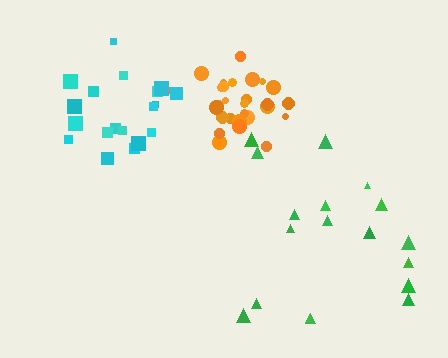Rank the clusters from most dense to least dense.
orange, cyan, green.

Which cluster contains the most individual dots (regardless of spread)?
Orange (31).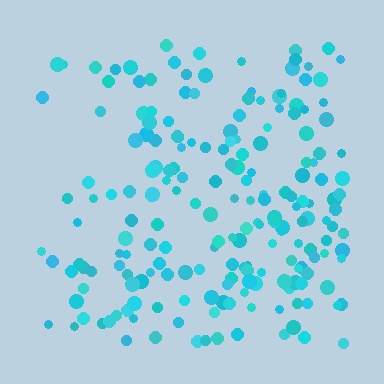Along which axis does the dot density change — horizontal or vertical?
Horizontal.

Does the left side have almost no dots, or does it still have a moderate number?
Still a moderate number, just noticeably fewer than the right.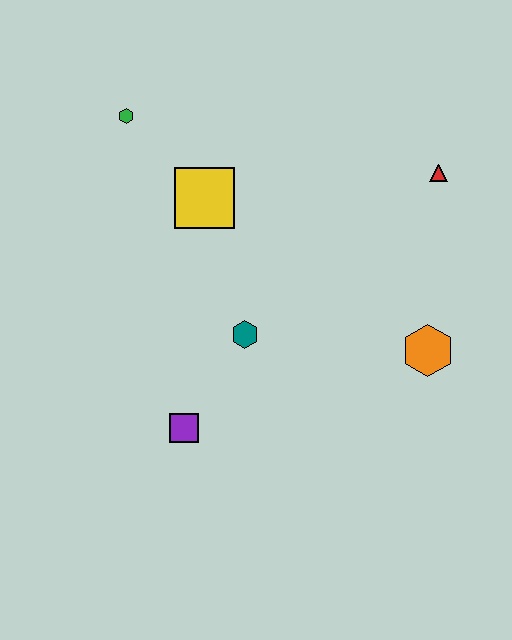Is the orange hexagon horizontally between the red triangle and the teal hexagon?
Yes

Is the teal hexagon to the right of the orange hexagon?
No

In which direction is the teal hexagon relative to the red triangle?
The teal hexagon is to the left of the red triangle.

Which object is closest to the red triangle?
The orange hexagon is closest to the red triangle.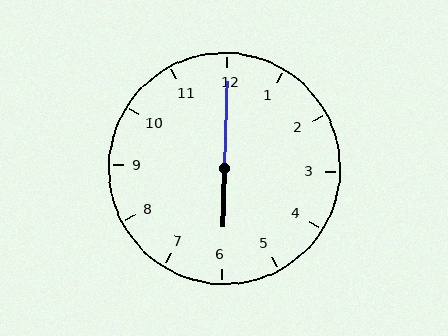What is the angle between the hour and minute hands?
Approximately 180 degrees.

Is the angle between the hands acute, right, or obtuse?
It is obtuse.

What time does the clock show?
6:00.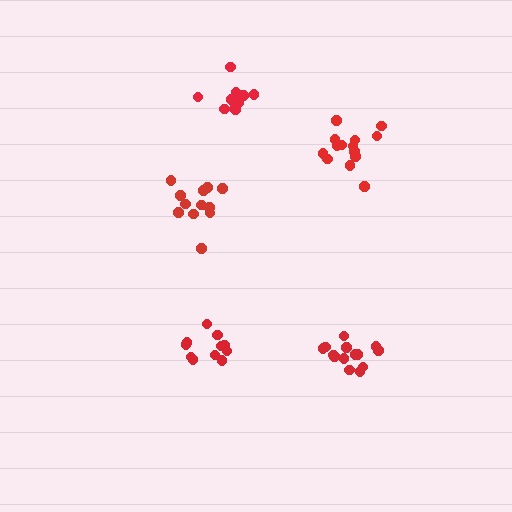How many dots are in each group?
Group 1: 10 dots, Group 2: 11 dots, Group 3: 14 dots, Group 4: 14 dots, Group 5: 12 dots (61 total).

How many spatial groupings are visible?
There are 5 spatial groupings.